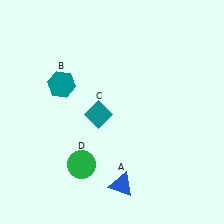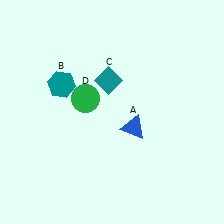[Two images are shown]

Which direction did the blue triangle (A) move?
The blue triangle (A) moved up.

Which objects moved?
The objects that moved are: the blue triangle (A), the teal diamond (C), the green circle (D).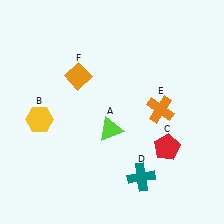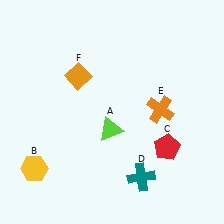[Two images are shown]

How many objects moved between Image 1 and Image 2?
1 object moved between the two images.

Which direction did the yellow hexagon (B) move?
The yellow hexagon (B) moved down.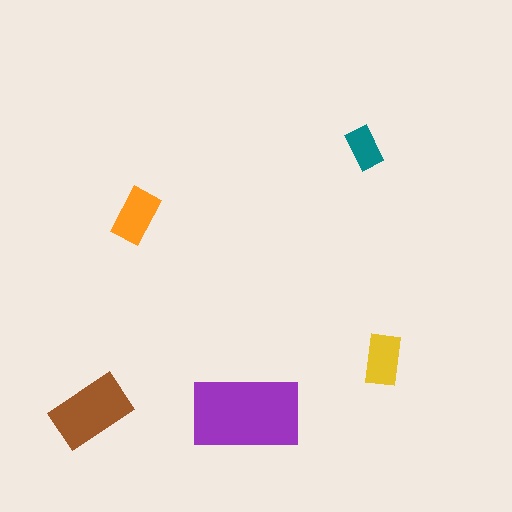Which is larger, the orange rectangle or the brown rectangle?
The brown one.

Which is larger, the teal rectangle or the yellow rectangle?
The yellow one.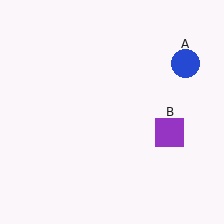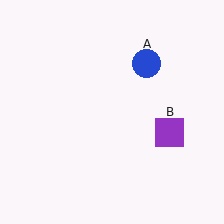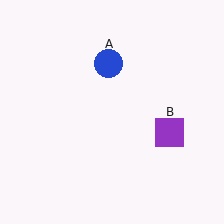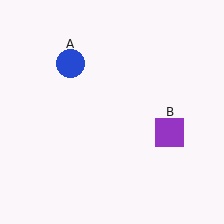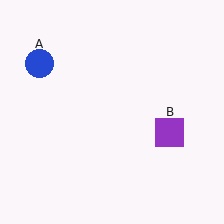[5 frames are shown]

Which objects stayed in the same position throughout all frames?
Purple square (object B) remained stationary.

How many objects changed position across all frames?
1 object changed position: blue circle (object A).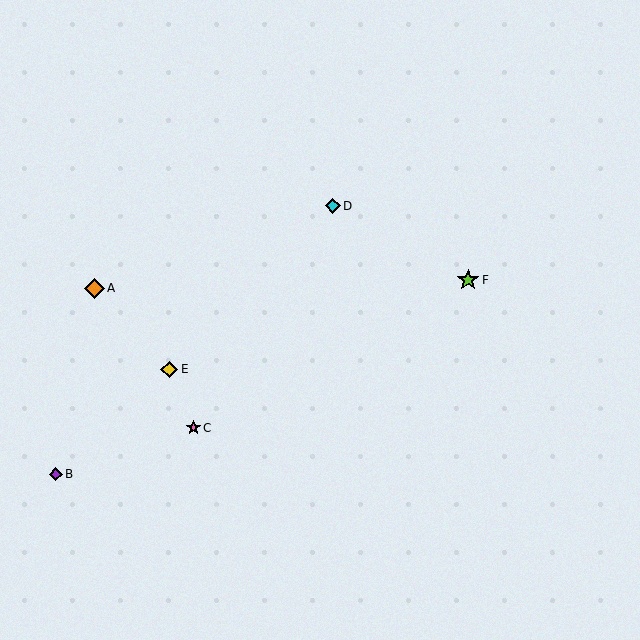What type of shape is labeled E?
Shape E is a yellow diamond.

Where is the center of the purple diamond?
The center of the purple diamond is at (56, 474).